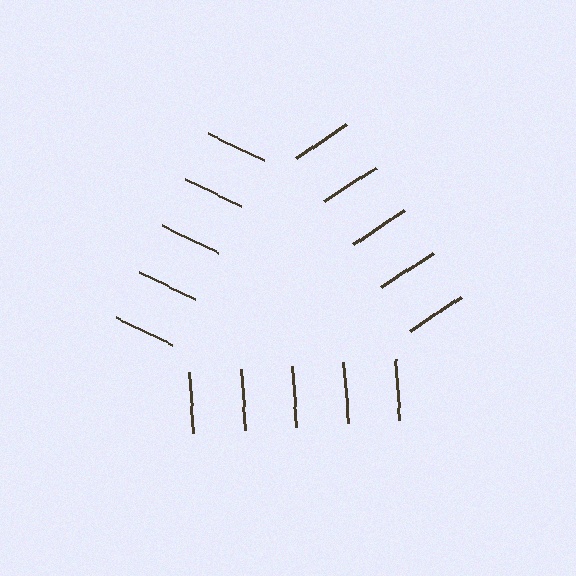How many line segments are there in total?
15 — 5 along each of the 3 edges.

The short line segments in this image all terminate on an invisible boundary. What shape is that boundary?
An illusory triangle — the line segments terminate on its edges but no continuous stroke is drawn.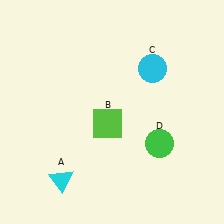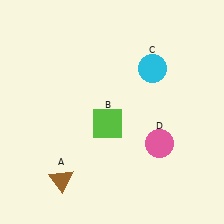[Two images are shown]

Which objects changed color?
A changed from cyan to brown. D changed from green to pink.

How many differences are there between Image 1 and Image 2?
There are 2 differences between the two images.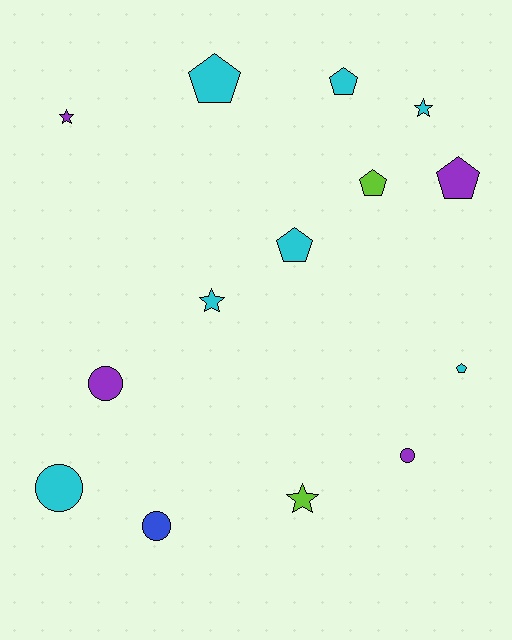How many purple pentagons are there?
There is 1 purple pentagon.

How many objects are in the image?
There are 14 objects.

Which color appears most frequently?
Cyan, with 7 objects.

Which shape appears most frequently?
Pentagon, with 6 objects.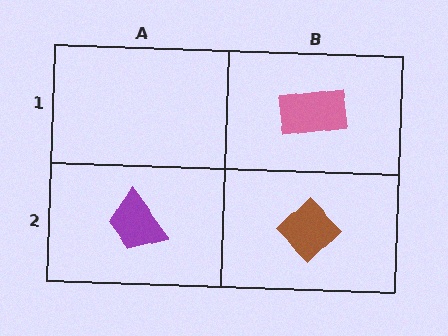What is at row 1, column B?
A pink rectangle.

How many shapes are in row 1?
1 shape.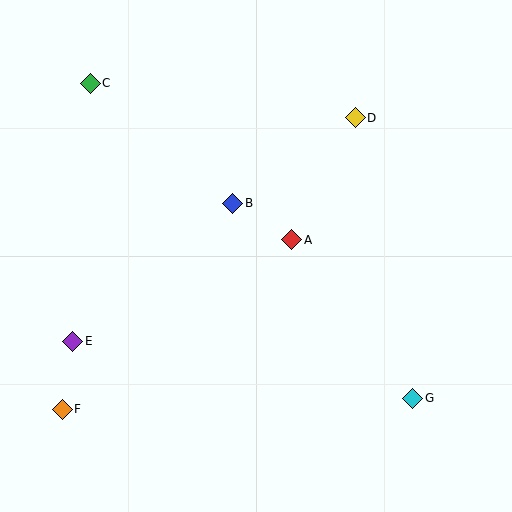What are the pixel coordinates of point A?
Point A is at (292, 240).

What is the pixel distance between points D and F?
The distance between D and F is 413 pixels.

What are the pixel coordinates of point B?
Point B is at (233, 203).